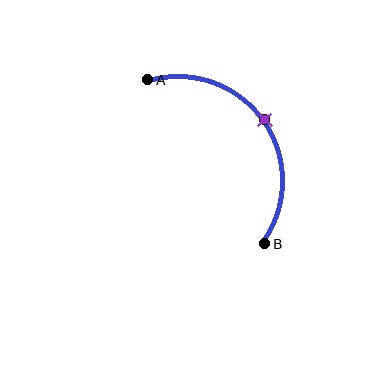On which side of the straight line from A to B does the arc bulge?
The arc bulges above and to the right of the straight line connecting A and B.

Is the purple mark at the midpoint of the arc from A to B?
Yes. The purple mark lies on the arc at equal arc-length from both A and B — it is the arc midpoint.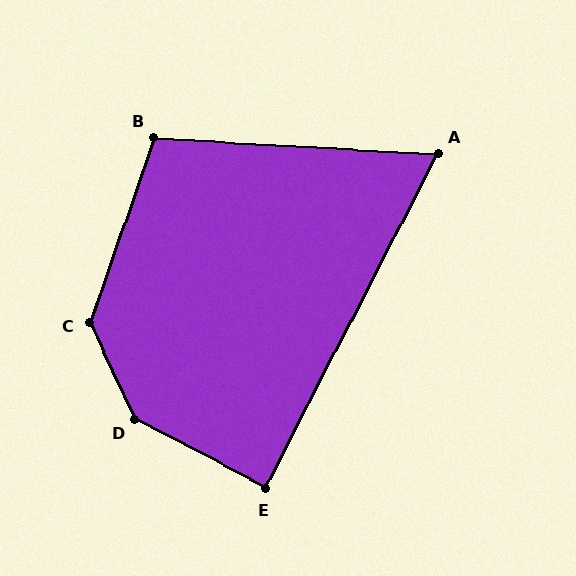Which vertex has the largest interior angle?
D, at approximately 143 degrees.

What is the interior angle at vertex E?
Approximately 89 degrees (approximately right).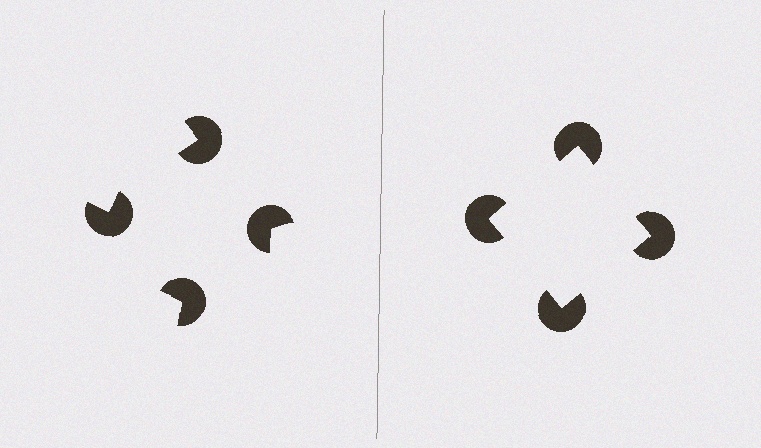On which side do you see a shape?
An illusory square appears on the right side. On the left side the wedge cuts are rotated, so no coherent shape forms.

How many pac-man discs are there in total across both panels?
8 — 4 on each side.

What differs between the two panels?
The pac-man discs are positioned identically on both sides; only the wedge orientations differ. On the right they align to a square; on the left they are misaligned.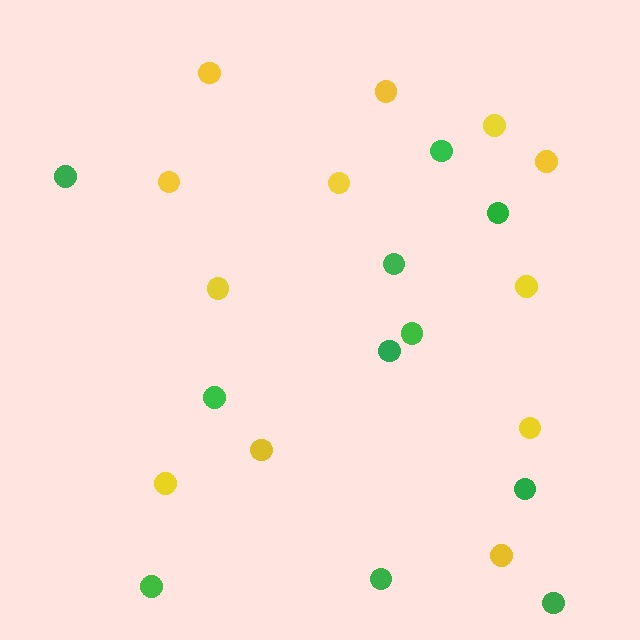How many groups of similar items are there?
There are 2 groups: one group of green circles (11) and one group of yellow circles (12).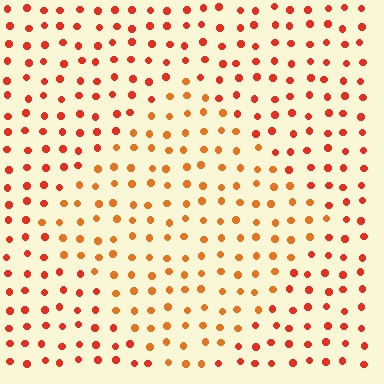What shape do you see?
I see a diamond.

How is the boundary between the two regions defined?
The boundary is defined purely by a slight shift in hue (about 22 degrees). Spacing, size, and orientation are identical on both sides.